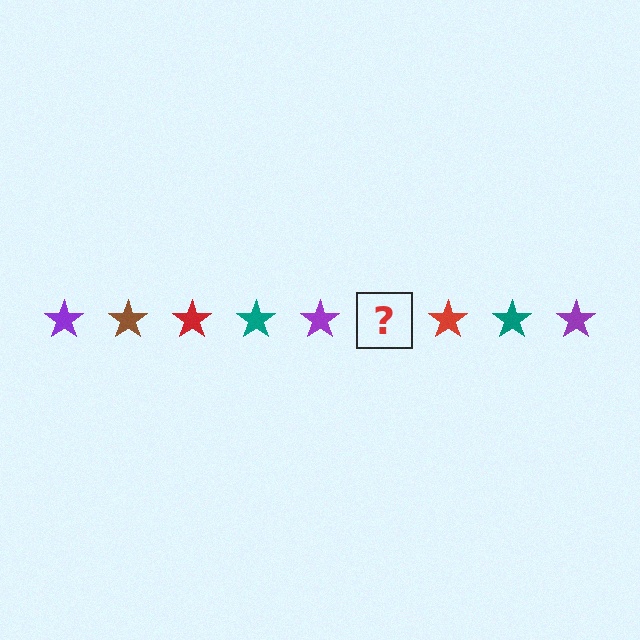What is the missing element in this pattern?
The missing element is a brown star.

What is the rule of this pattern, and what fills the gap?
The rule is that the pattern cycles through purple, brown, red, teal stars. The gap should be filled with a brown star.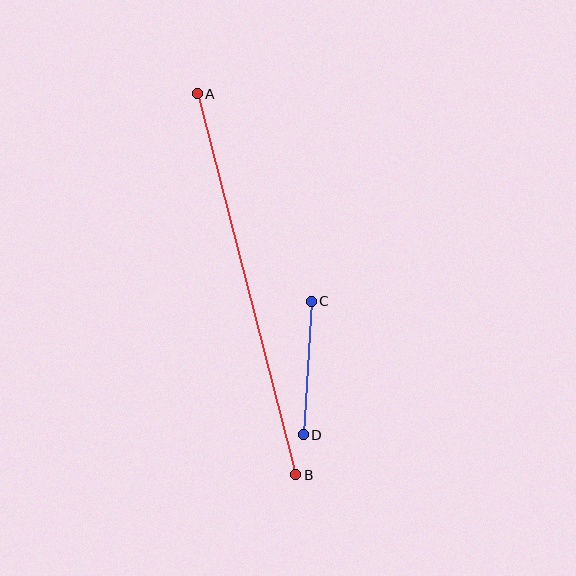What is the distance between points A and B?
The distance is approximately 394 pixels.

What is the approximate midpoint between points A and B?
The midpoint is at approximately (246, 284) pixels.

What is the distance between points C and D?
The distance is approximately 134 pixels.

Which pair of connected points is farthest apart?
Points A and B are farthest apart.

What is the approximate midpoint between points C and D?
The midpoint is at approximately (307, 368) pixels.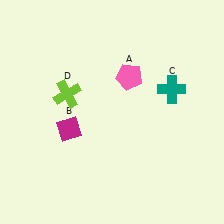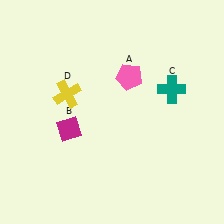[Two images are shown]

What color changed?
The cross (D) changed from lime in Image 1 to yellow in Image 2.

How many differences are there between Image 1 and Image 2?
There is 1 difference between the two images.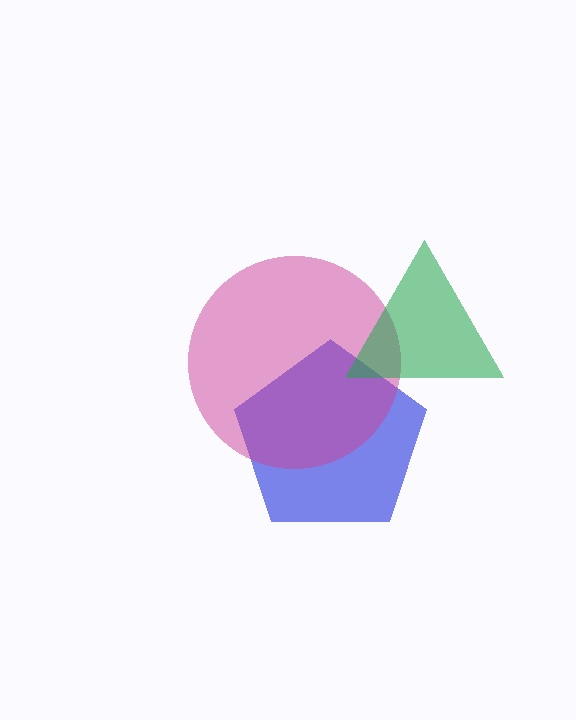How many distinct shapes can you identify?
There are 3 distinct shapes: a blue pentagon, a magenta circle, a green triangle.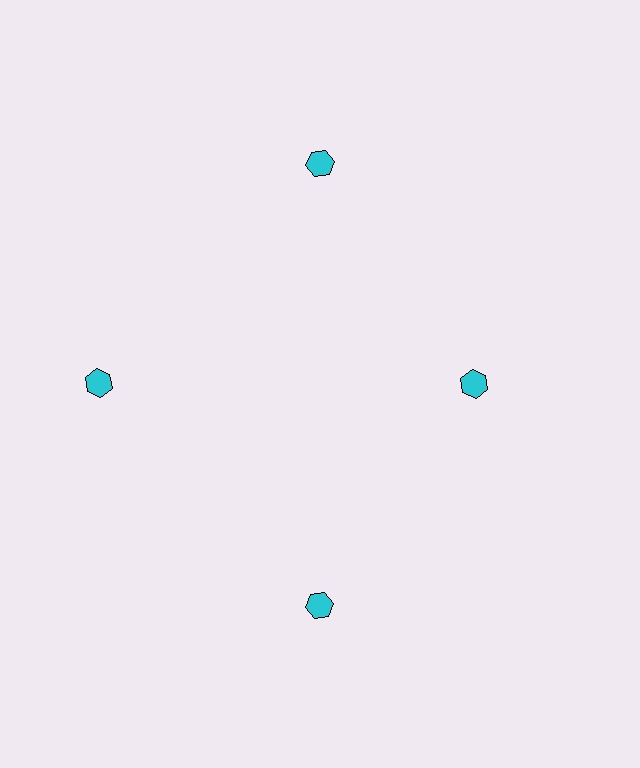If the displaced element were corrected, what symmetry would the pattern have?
It would have 4-fold rotational symmetry — the pattern would map onto itself every 90 degrees.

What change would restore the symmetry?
The symmetry would be restored by moving it outward, back onto the ring so that all 4 hexagons sit at equal angles and equal distance from the center.